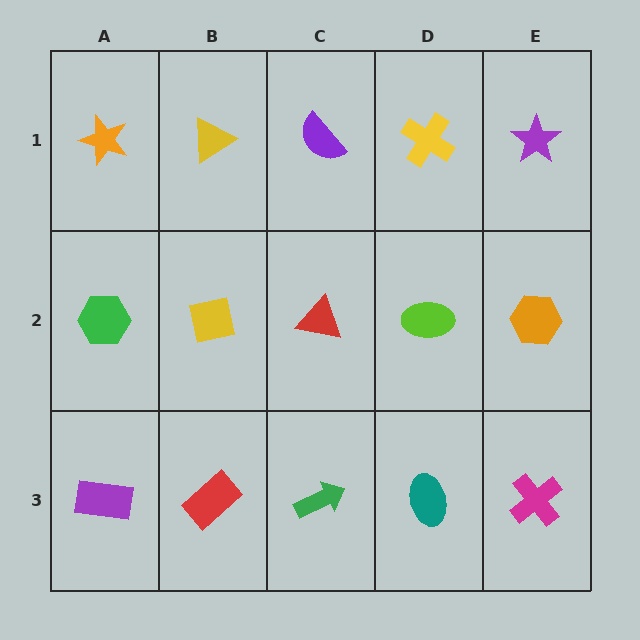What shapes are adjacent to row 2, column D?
A yellow cross (row 1, column D), a teal ellipse (row 3, column D), a red triangle (row 2, column C), an orange hexagon (row 2, column E).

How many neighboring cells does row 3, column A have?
2.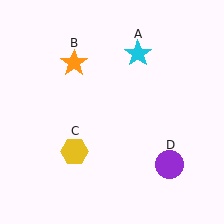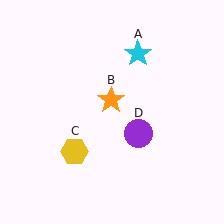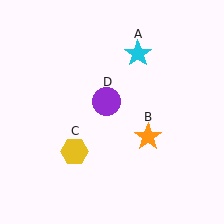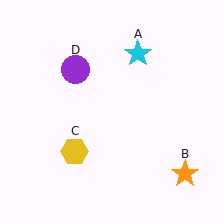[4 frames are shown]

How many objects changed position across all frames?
2 objects changed position: orange star (object B), purple circle (object D).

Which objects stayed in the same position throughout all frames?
Cyan star (object A) and yellow hexagon (object C) remained stationary.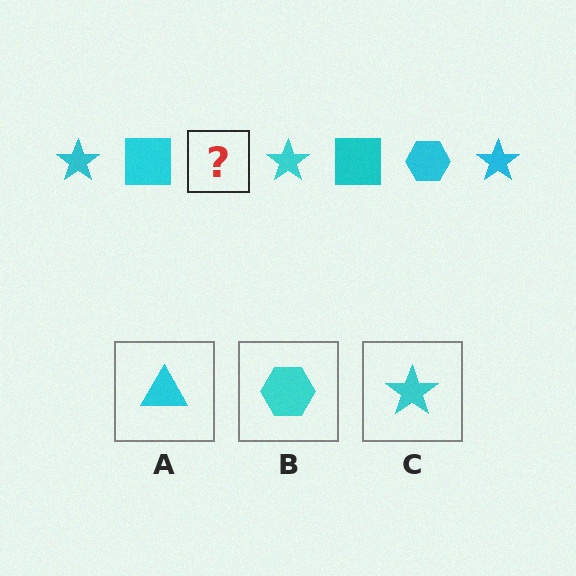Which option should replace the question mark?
Option B.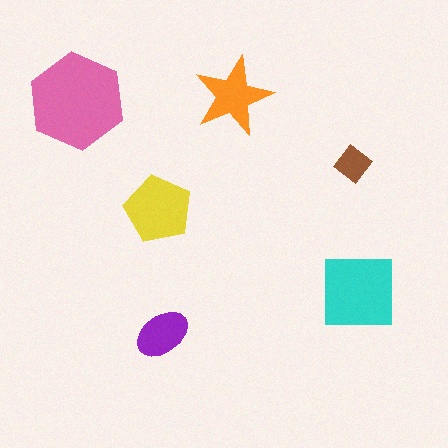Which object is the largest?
The pink hexagon.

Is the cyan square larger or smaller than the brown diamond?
Larger.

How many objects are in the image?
There are 6 objects in the image.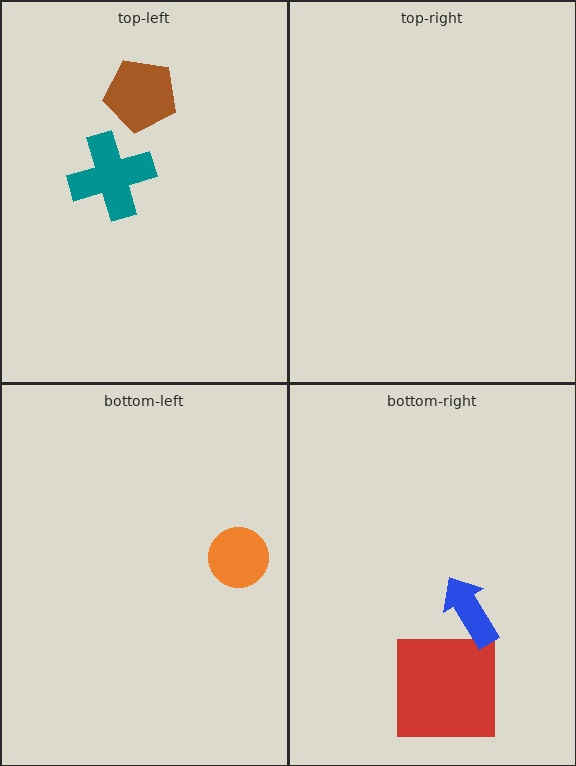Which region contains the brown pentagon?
The top-left region.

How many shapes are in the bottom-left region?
1.